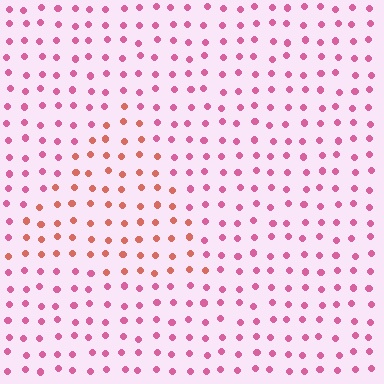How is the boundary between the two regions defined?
The boundary is defined purely by a slight shift in hue (about 36 degrees). Spacing, size, and orientation are identical on both sides.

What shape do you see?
I see a triangle.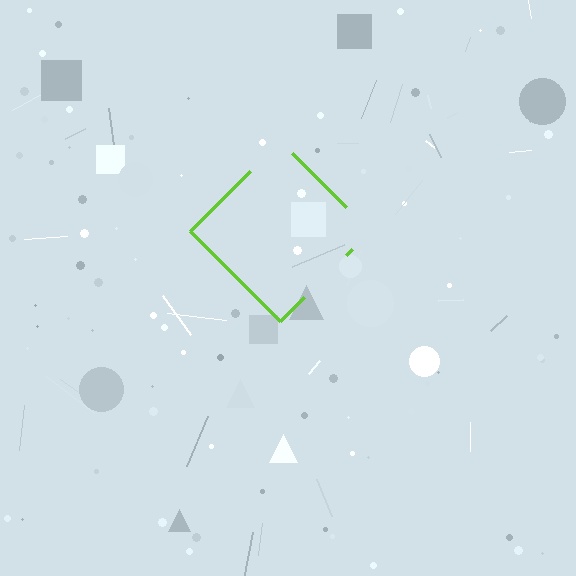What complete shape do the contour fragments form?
The contour fragments form a diamond.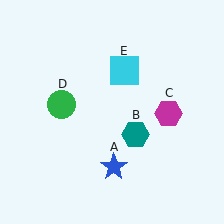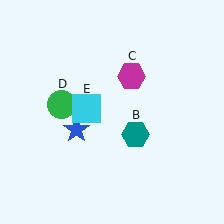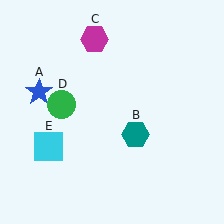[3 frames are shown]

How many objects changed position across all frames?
3 objects changed position: blue star (object A), magenta hexagon (object C), cyan square (object E).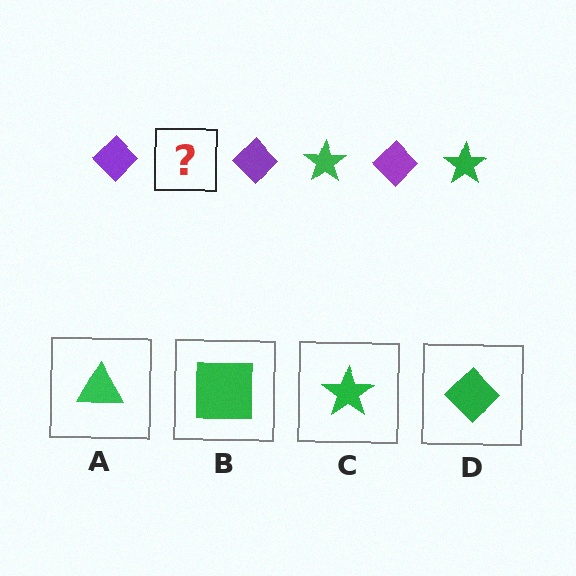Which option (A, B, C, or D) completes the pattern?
C.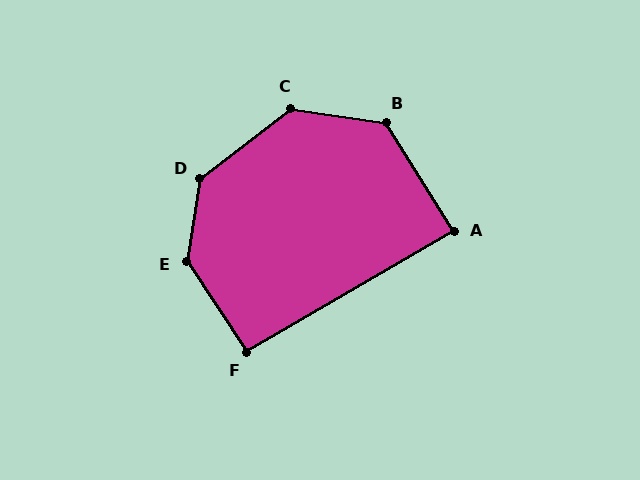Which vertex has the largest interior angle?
E, at approximately 138 degrees.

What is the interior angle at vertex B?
Approximately 130 degrees (obtuse).